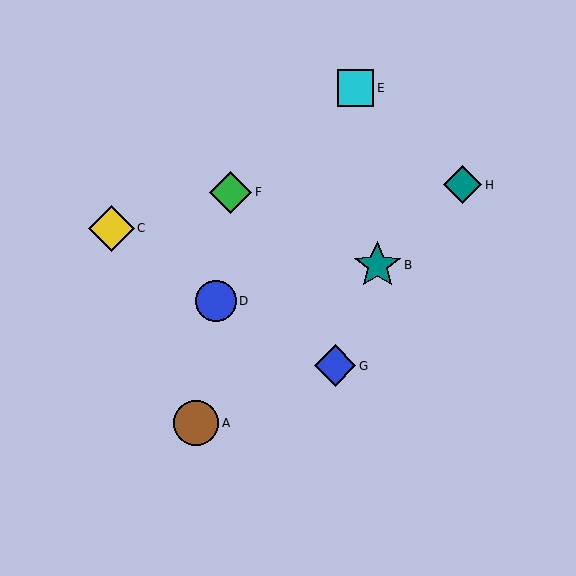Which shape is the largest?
The teal star (labeled B) is the largest.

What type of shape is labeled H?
Shape H is a teal diamond.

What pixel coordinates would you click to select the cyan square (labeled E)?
Click at (356, 88) to select the cyan square E.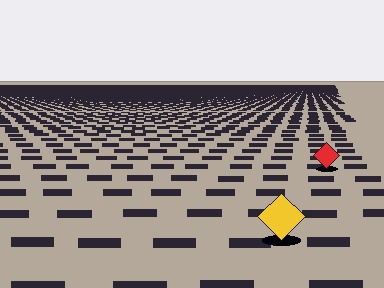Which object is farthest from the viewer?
The red diamond is farthest from the viewer. It appears smaller and the ground texture around it is denser.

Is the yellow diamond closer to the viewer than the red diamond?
Yes. The yellow diamond is closer — you can tell from the texture gradient: the ground texture is coarser near it.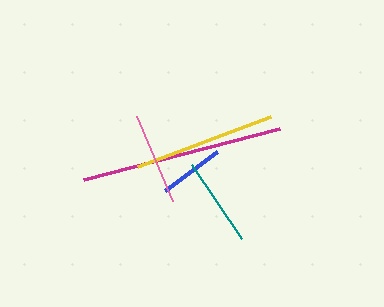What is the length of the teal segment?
The teal segment is approximately 90 pixels long.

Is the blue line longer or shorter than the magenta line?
The magenta line is longer than the blue line.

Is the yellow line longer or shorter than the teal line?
The yellow line is longer than the teal line.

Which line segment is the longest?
The magenta line is the longest at approximately 203 pixels.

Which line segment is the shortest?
The blue line is the shortest at approximately 64 pixels.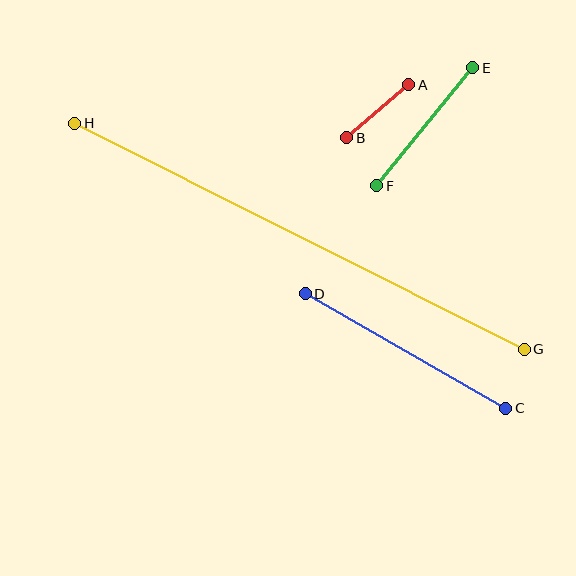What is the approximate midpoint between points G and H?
The midpoint is at approximately (300, 236) pixels.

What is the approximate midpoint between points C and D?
The midpoint is at approximately (405, 351) pixels.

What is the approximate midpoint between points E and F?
The midpoint is at approximately (425, 127) pixels.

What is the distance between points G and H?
The distance is approximately 503 pixels.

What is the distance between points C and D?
The distance is approximately 231 pixels.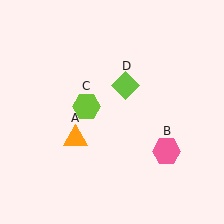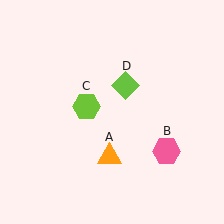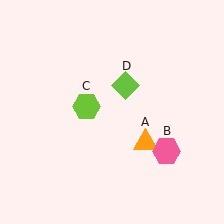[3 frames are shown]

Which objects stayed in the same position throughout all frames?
Pink hexagon (object B) and lime hexagon (object C) and lime diamond (object D) remained stationary.